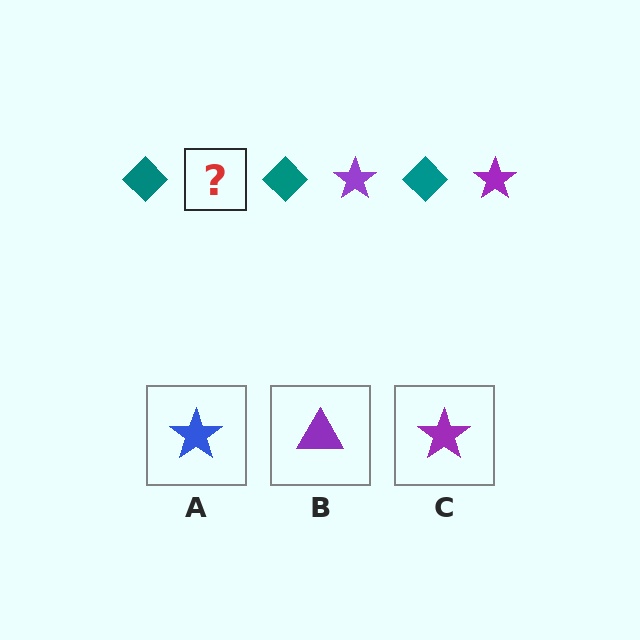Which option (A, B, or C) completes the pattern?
C.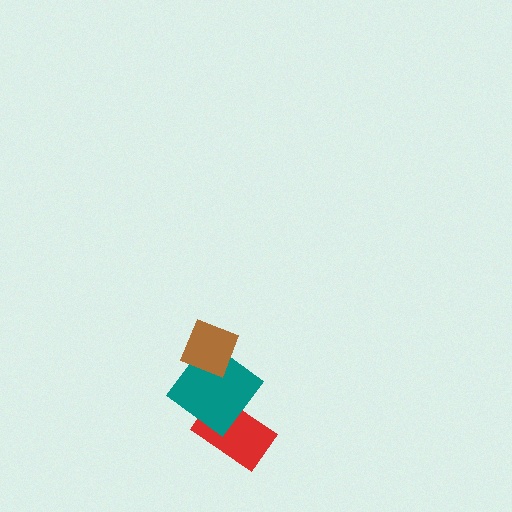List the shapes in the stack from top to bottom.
From top to bottom: the brown diamond, the teal diamond, the red rectangle.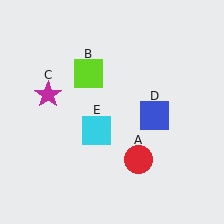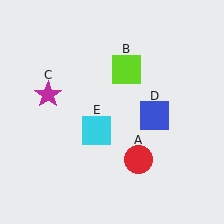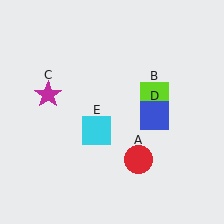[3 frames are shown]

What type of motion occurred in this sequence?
The lime square (object B) rotated clockwise around the center of the scene.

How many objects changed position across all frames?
1 object changed position: lime square (object B).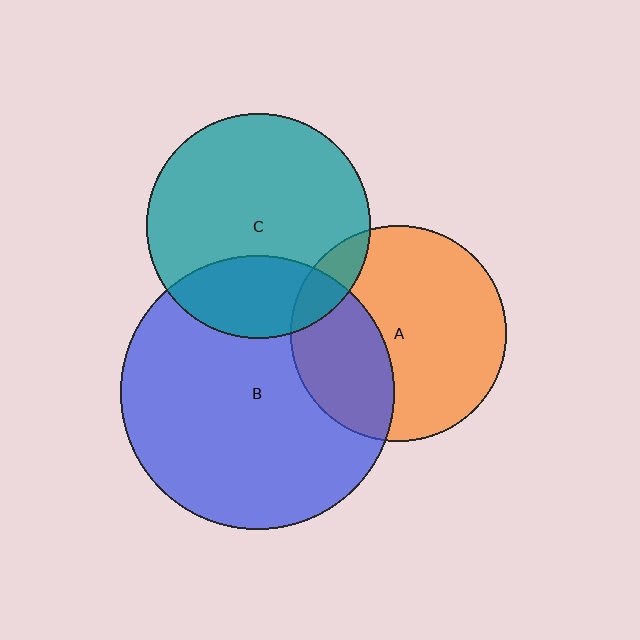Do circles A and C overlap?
Yes.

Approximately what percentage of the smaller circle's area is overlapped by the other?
Approximately 10%.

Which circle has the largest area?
Circle B (blue).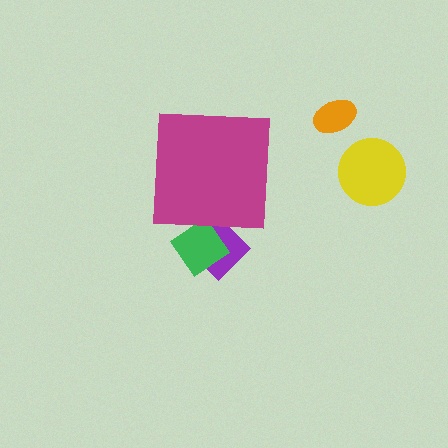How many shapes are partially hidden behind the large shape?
2 shapes are partially hidden.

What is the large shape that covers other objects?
A magenta square.